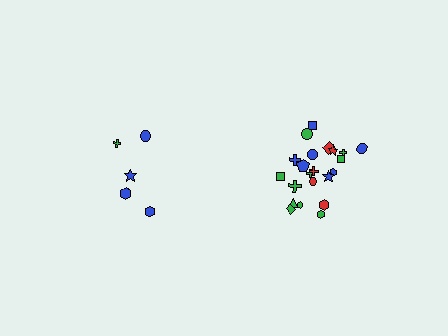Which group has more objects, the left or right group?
The right group.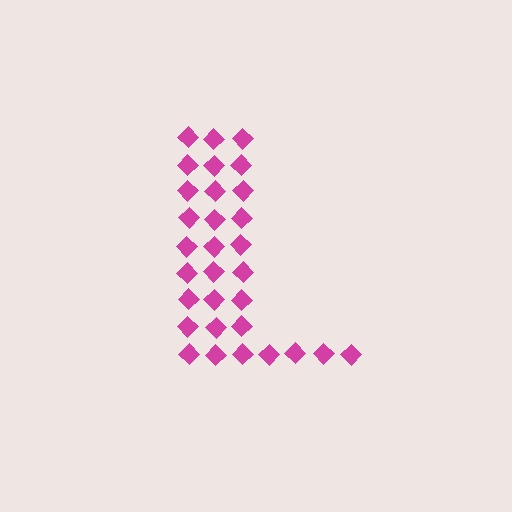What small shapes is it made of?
It is made of small diamonds.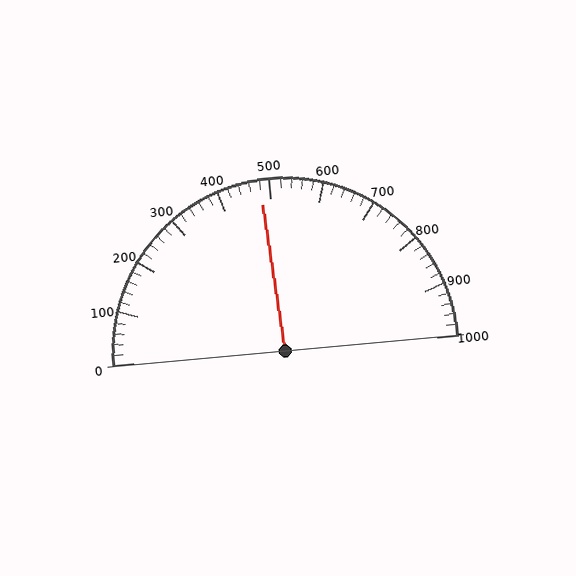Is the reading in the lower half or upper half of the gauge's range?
The reading is in the lower half of the range (0 to 1000).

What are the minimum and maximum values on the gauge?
The gauge ranges from 0 to 1000.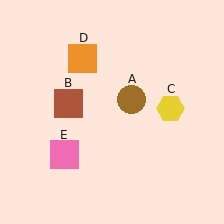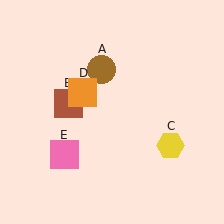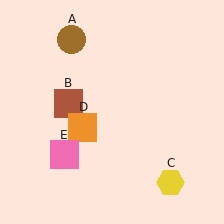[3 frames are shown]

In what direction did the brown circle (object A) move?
The brown circle (object A) moved up and to the left.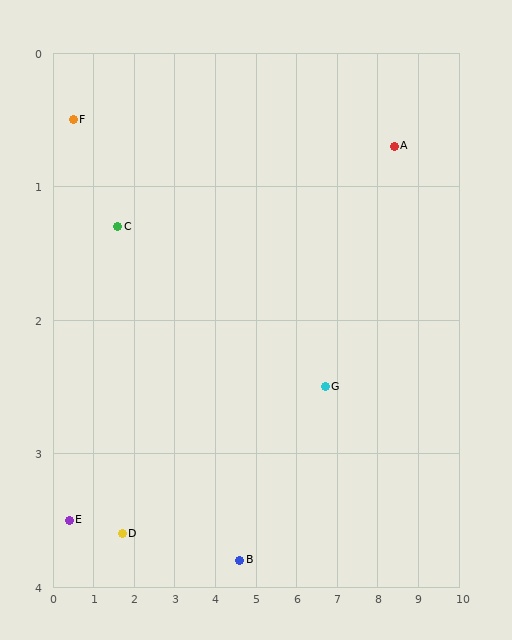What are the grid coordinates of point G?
Point G is at approximately (6.7, 2.5).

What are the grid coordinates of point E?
Point E is at approximately (0.4, 3.5).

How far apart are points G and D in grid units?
Points G and D are about 5.1 grid units apart.